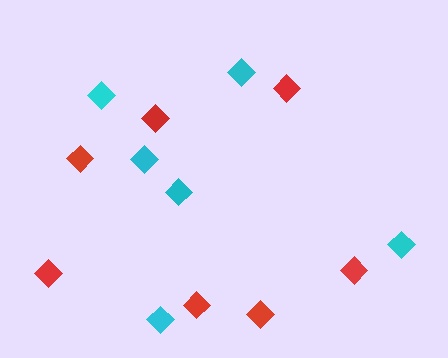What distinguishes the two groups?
There are 2 groups: one group of cyan diamonds (6) and one group of red diamonds (7).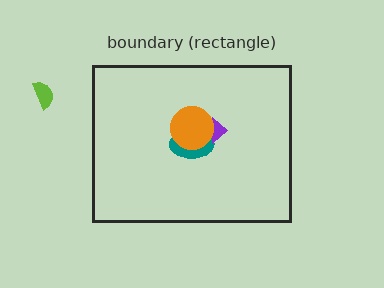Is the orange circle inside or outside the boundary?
Inside.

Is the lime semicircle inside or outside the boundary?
Outside.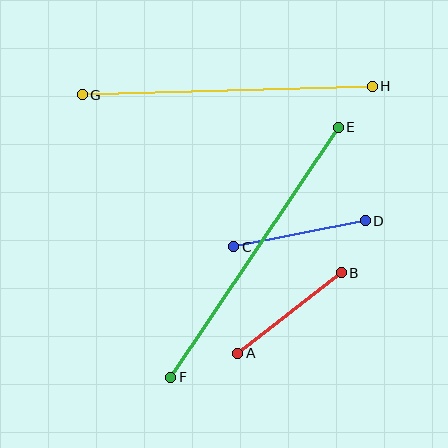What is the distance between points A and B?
The distance is approximately 131 pixels.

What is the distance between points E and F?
The distance is approximately 301 pixels.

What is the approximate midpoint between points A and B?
The midpoint is at approximately (290, 313) pixels.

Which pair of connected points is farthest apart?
Points E and F are farthest apart.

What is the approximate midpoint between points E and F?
The midpoint is at approximately (255, 252) pixels.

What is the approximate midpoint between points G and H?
The midpoint is at approximately (227, 90) pixels.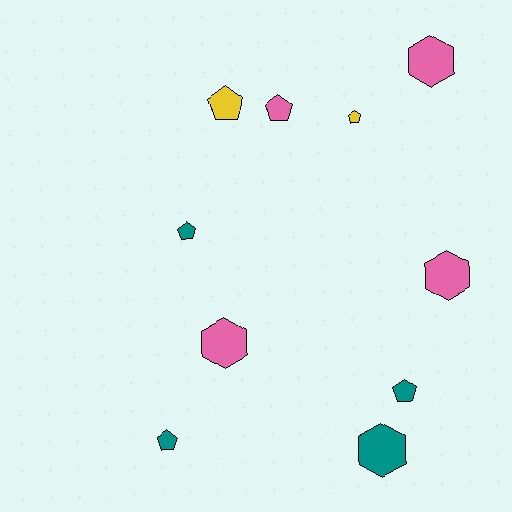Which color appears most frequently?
Pink, with 4 objects.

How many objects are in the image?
There are 10 objects.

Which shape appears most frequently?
Pentagon, with 6 objects.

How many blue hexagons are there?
There are no blue hexagons.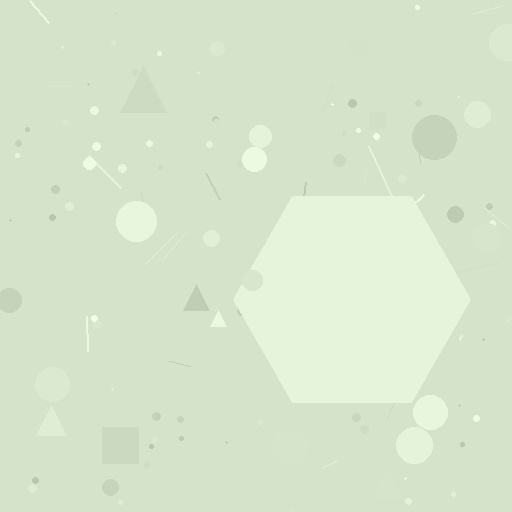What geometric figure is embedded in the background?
A hexagon is embedded in the background.